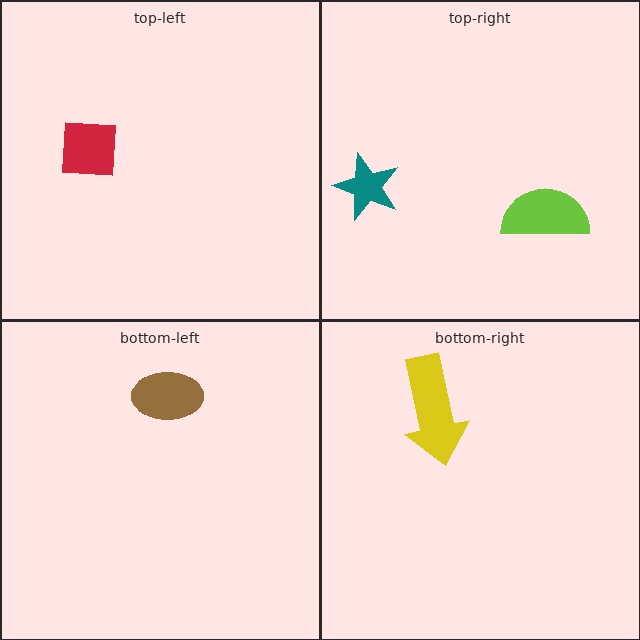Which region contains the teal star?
The top-right region.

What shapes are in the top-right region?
The teal star, the lime semicircle.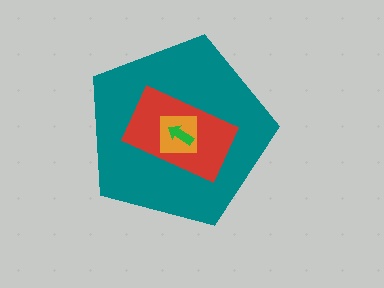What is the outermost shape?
The teal pentagon.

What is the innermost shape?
The green arrow.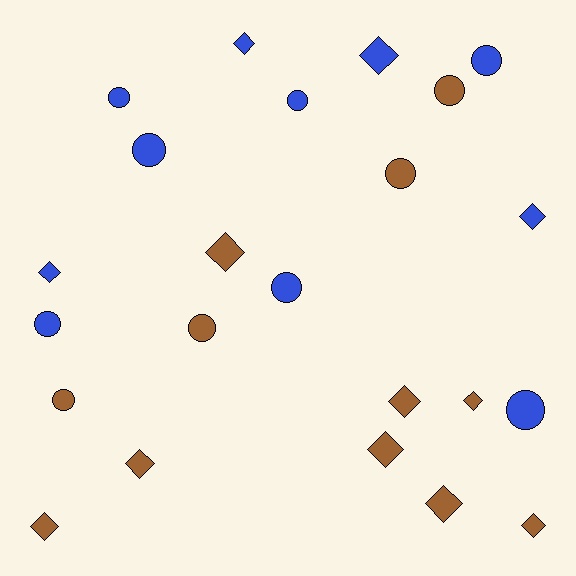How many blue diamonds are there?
There are 4 blue diamonds.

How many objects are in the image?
There are 23 objects.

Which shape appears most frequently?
Diamond, with 12 objects.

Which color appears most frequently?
Brown, with 12 objects.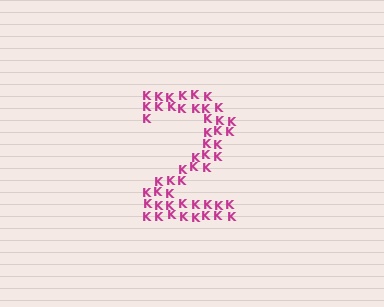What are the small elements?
The small elements are letter K's.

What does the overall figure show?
The overall figure shows the digit 2.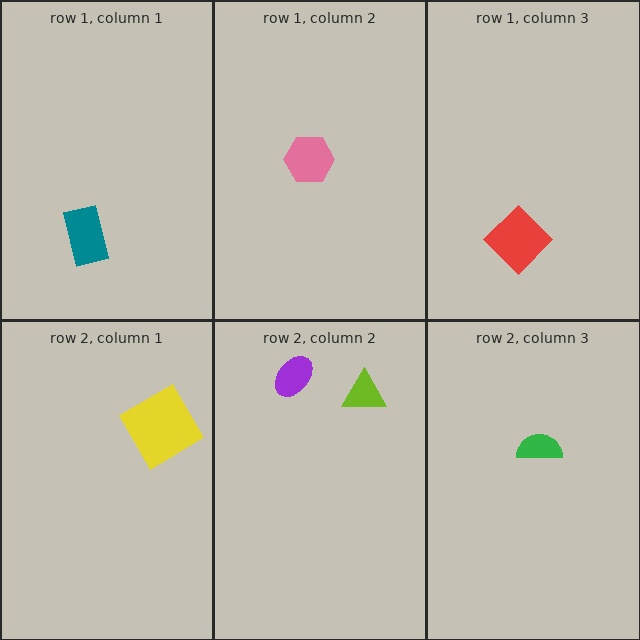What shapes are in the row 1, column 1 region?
The teal rectangle.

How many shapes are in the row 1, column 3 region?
1.